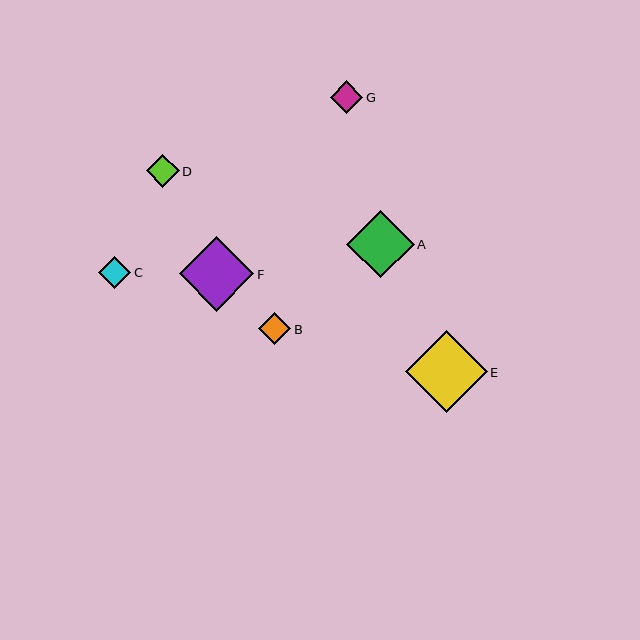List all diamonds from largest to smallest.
From largest to smallest: E, F, A, D, G, C, B.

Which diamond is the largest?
Diamond E is the largest with a size of approximately 82 pixels.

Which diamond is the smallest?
Diamond B is the smallest with a size of approximately 32 pixels.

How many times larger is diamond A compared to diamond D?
Diamond A is approximately 2.0 times the size of diamond D.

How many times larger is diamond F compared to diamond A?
Diamond F is approximately 1.1 times the size of diamond A.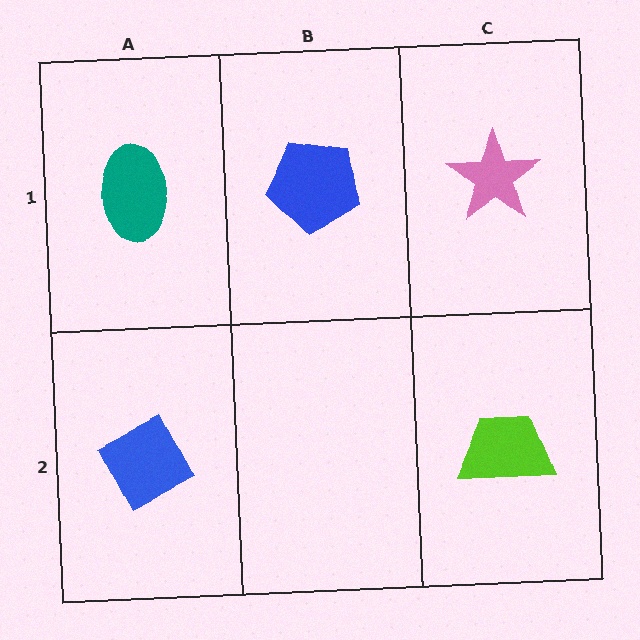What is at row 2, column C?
A lime trapezoid.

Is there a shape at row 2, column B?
No, that cell is empty.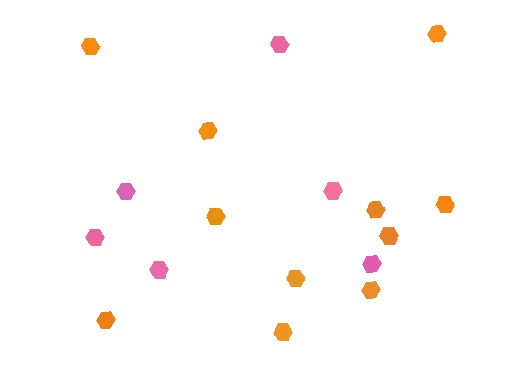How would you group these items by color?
There are 2 groups: one group of orange hexagons (11) and one group of pink hexagons (6).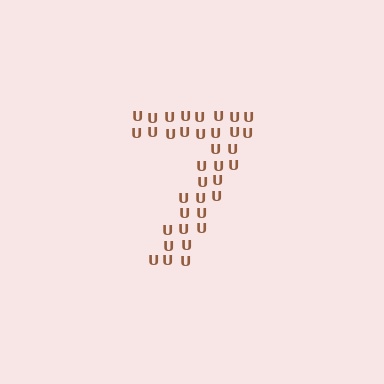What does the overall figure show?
The overall figure shows the digit 7.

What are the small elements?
The small elements are letter U's.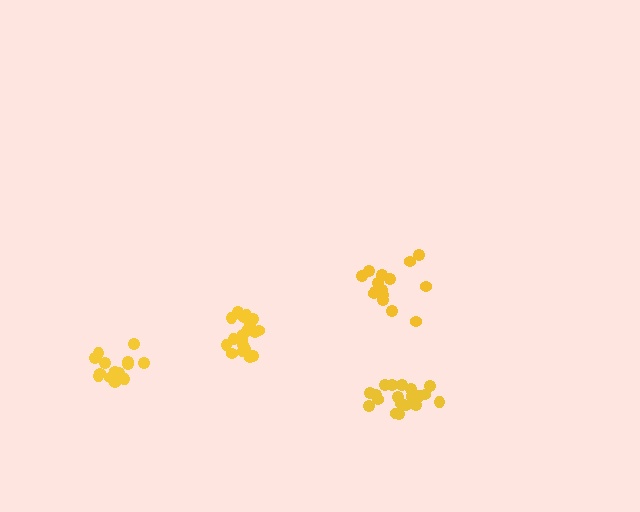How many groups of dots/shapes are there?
There are 4 groups.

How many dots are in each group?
Group 1: 21 dots, Group 2: 20 dots, Group 3: 15 dots, Group 4: 15 dots (71 total).